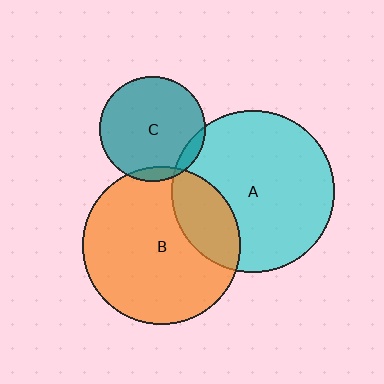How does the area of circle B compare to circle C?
Approximately 2.3 times.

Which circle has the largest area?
Circle A (cyan).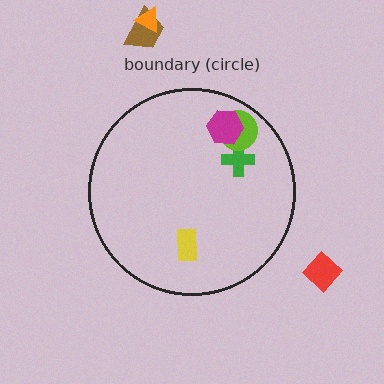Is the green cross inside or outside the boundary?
Inside.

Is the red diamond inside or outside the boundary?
Outside.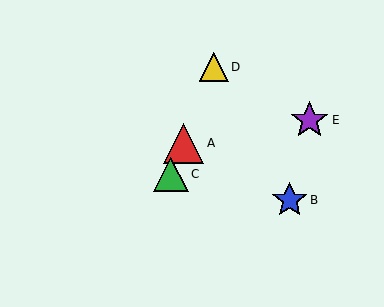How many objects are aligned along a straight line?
3 objects (A, C, D) are aligned along a straight line.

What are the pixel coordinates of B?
Object B is at (290, 200).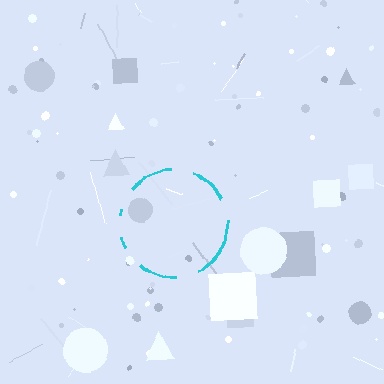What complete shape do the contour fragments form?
The contour fragments form a circle.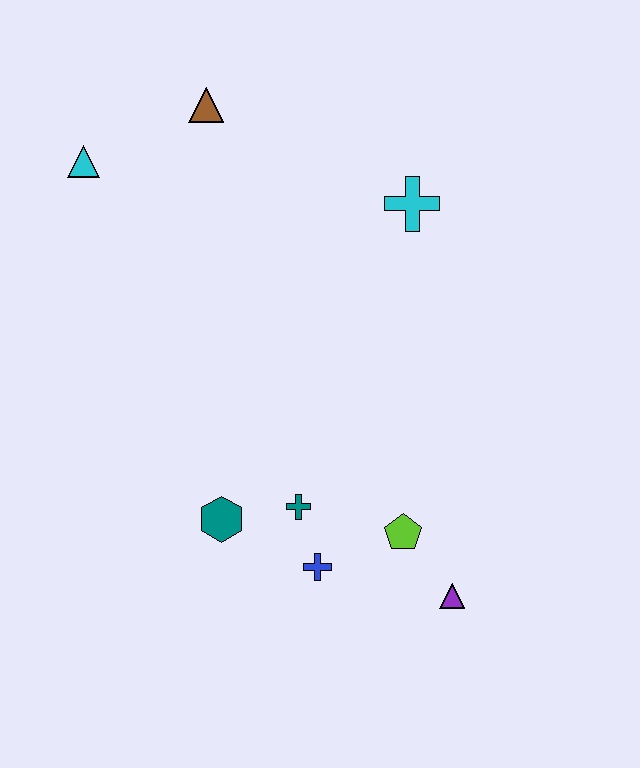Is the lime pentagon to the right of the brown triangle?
Yes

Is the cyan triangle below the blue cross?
No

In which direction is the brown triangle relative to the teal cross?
The brown triangle is above the teal cross.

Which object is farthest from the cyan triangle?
The purple triangle is farthest from the cyan triangle.